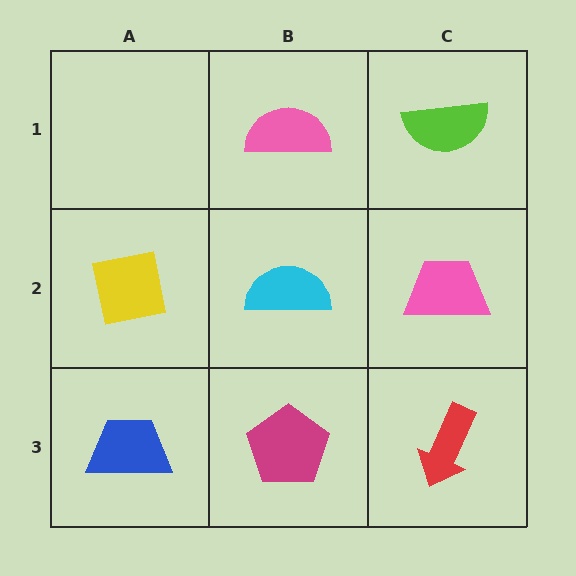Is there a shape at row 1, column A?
No, that cell is empty.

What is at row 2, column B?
A cyan semicircle.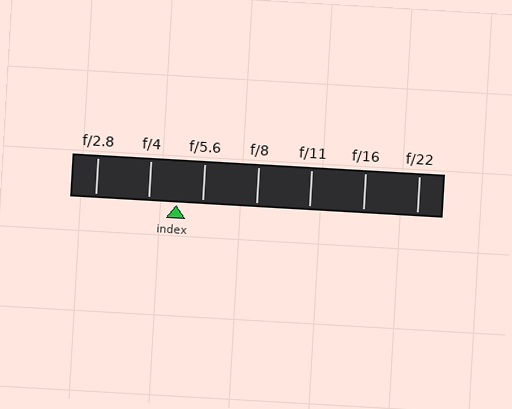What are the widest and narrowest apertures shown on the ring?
The widest aperture shown is f/2.8 and the narrowest is f/22.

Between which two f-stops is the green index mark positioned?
The index mark is between f/4 and f/5.6.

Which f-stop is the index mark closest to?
The index mark is closest to f/5.6.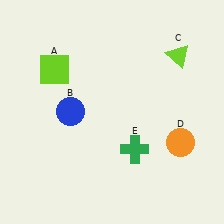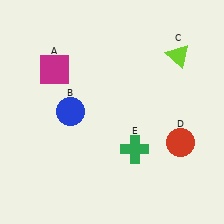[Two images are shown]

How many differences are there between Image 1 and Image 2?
There are 2 differences between the two images.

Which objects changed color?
A changed from lime to magenta. D changed from orange to red.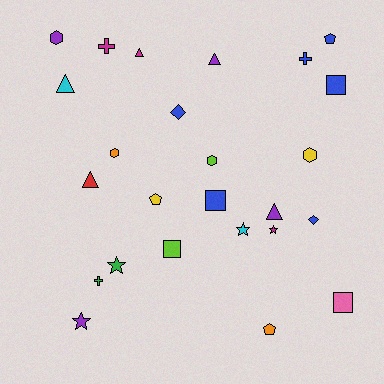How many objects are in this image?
There are 25 objects.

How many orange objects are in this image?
There are 2 orange objects.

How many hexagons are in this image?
There are 4 hexagons.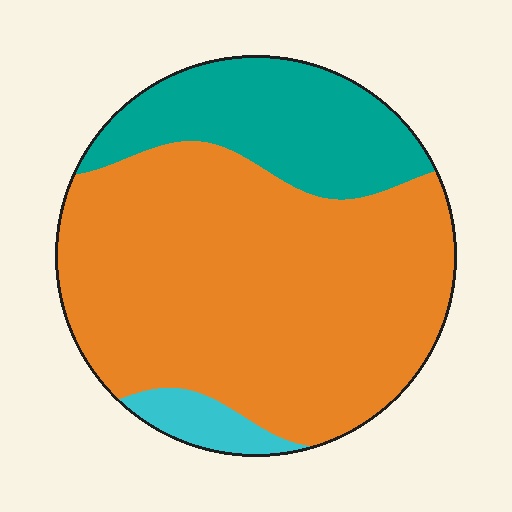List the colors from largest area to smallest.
From largest to smallest: orange, teal, cyan.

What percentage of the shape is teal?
Teal covers roughly 25% of the shape.